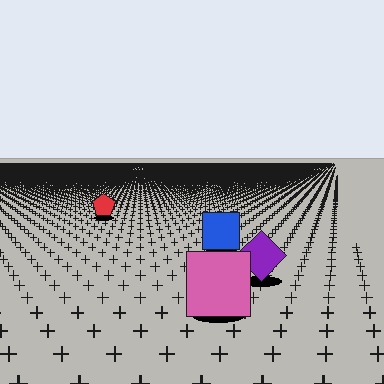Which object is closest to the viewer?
The pink square is closest. The texture marks near it are larger and more spread out.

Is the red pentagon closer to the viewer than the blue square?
No. The blue square is closer — you can tell from the texture gradient: the ground texture is coarser near it.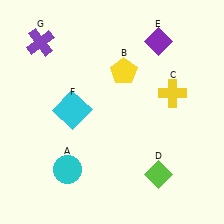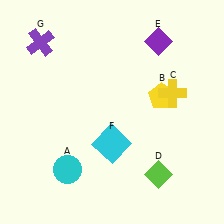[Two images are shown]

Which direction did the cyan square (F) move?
The cyan square (F) moved right.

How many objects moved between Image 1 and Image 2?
2 objects moved between the two images.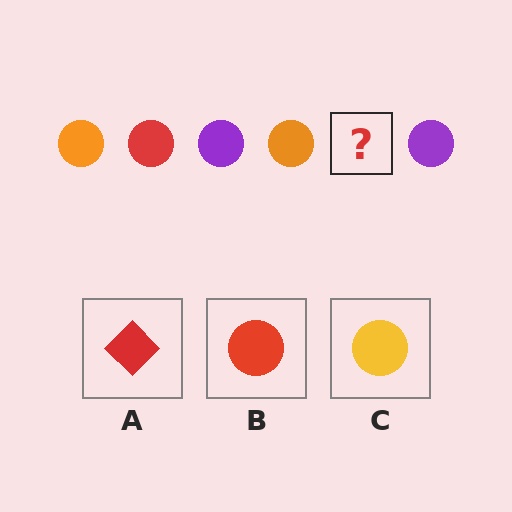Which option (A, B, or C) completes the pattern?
B.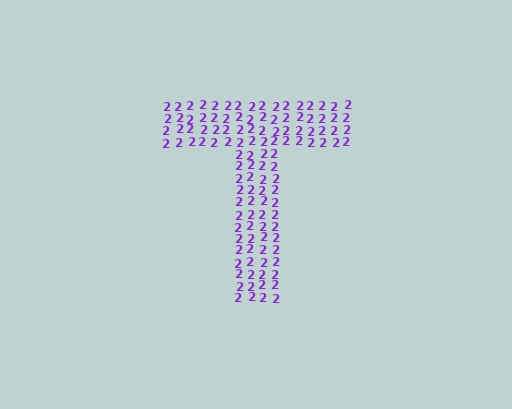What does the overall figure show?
The overall figure shows the letter T.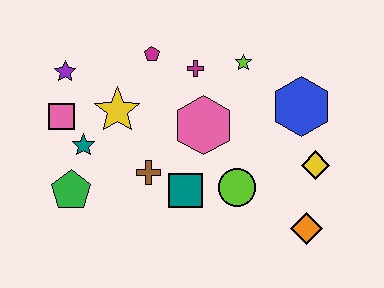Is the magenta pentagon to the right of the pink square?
Yes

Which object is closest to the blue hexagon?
The yellow diamond is closest to the blue hexagon.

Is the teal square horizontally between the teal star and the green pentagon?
No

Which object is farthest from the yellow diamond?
The purple star is farthest from the yellow diamond.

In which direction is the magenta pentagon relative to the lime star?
The magenta pentagon is to the left of the lime star.